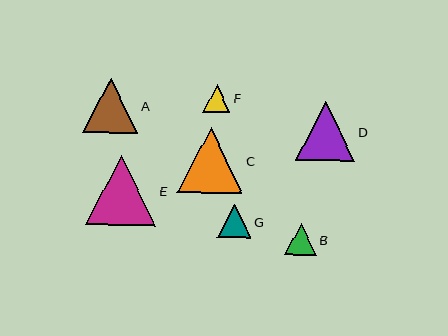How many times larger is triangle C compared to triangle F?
Triangle C is approximately 2.4 times the size of triangle F.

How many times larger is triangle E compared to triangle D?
Triangle E is approximately 1.2 times the size of triangle D.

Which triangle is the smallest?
Triangle F is the smallest with a size of approximately 28 pixels.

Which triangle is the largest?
Triangle E is the largest with a size of approximately 70 pixels.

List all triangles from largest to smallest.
From largest to smallest: E, C, D, A, G, B, F.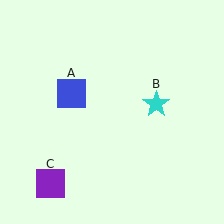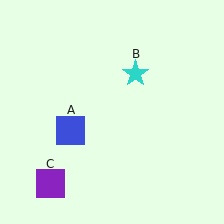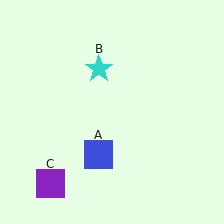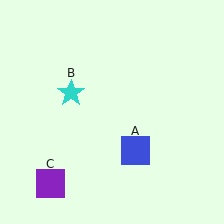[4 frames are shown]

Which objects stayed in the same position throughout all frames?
Purple square (object C) remained stationary.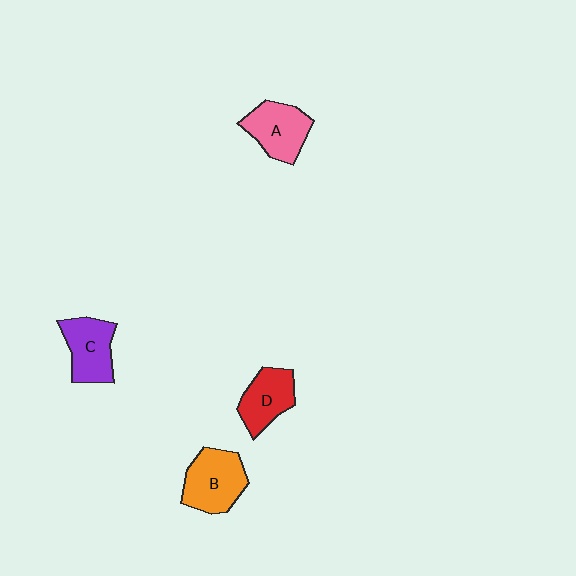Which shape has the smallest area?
Shape D (red).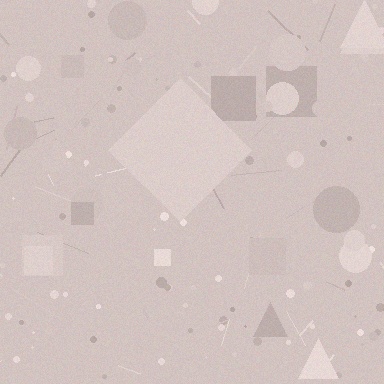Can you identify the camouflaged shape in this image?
The camouflaged shape is a diamond.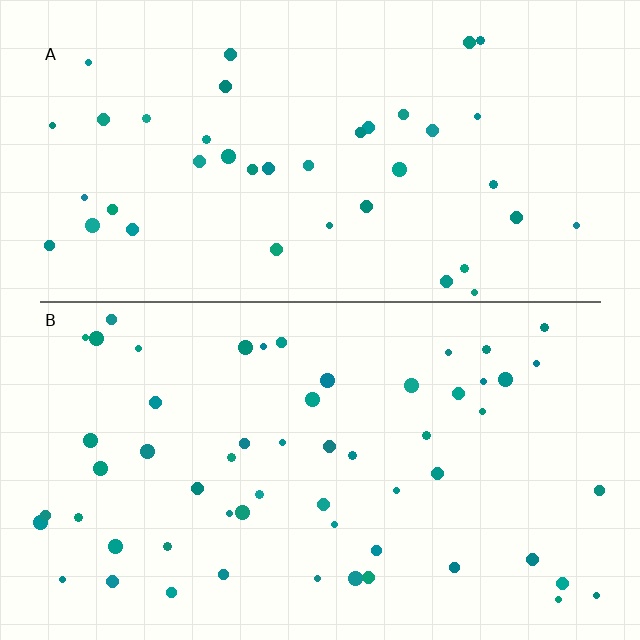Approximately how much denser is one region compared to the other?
Approximately 1.4× — region B over region A.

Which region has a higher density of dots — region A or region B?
B (the bottom).